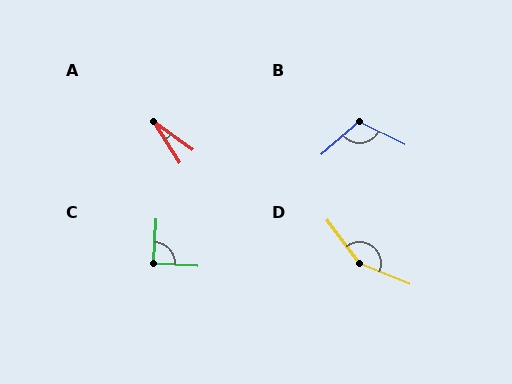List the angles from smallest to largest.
A (21°), C (90°), B (113°), D (149°).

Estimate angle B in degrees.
Approximately 113 degrees.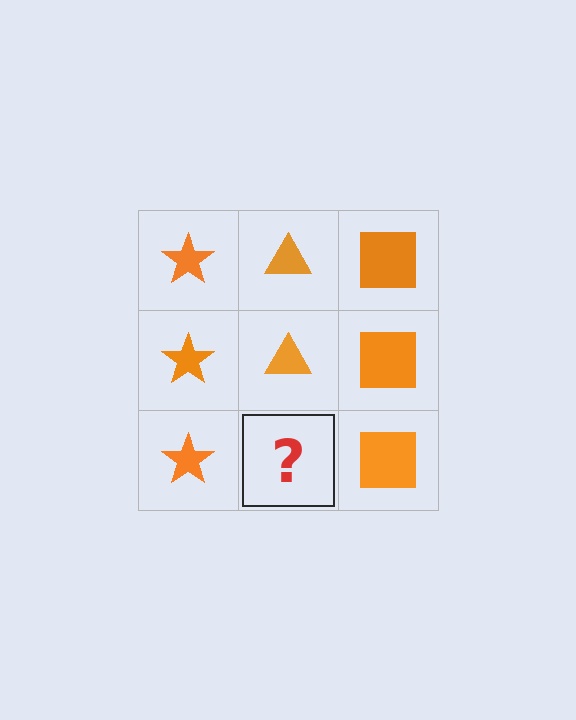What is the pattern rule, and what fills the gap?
The rule is that each column has a consistent shape. The gap should be filled with an orange triangle.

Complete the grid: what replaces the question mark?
The question mark should be replaced with an orange triangle.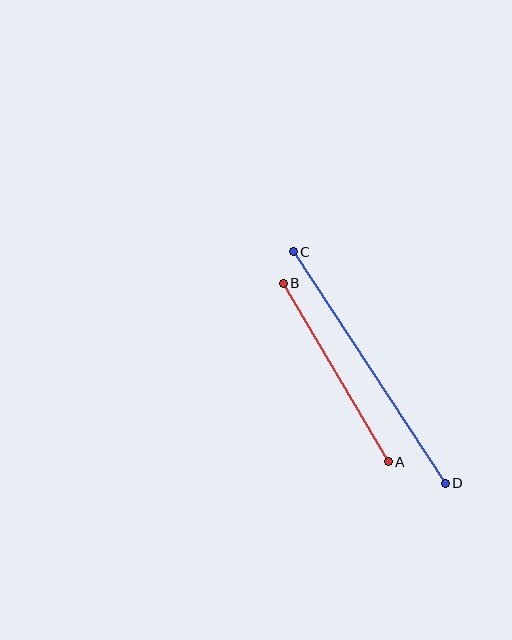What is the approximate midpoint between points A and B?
The midpoint is at approximately (336, 372) pixels.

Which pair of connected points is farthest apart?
Points C and D are farthest apart.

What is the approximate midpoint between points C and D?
The midpoint is at approximately (369, 367) pixels.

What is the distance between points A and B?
The distance is approximately 207 pixels.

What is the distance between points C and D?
The distance is approximately 277 pixels.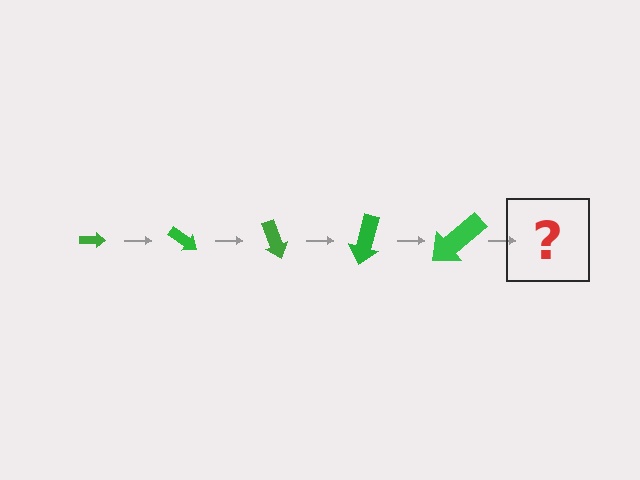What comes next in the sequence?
The next element should be an arrow, larger than the previous one and rotated 175 degrees from the start.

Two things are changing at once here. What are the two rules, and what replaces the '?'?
The two rules are that the arrow grows larger each step and it rotates 35 degrees each step. The '?' should be an arrow, larger than the previous one and rotated 175 degrees from the start.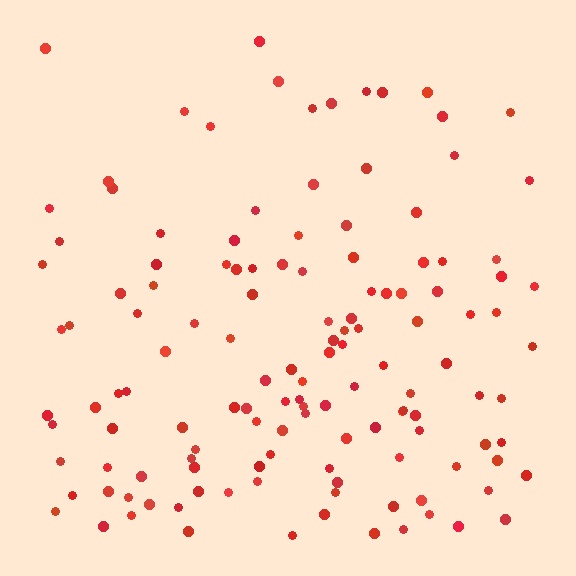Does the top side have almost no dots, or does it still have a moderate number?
Still a moderate number, just noticeably fewer than the bottom.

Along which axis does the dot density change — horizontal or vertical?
Vertical.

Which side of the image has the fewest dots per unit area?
The top.